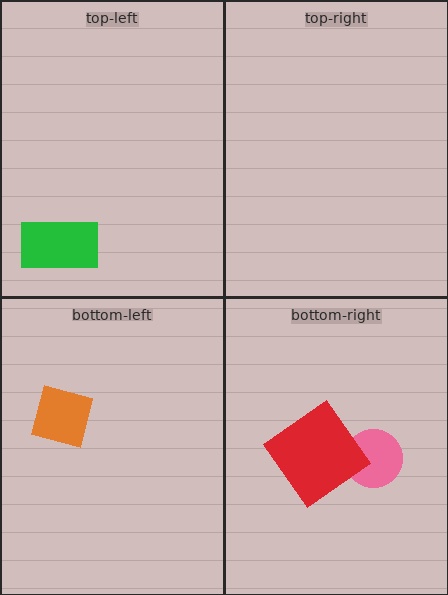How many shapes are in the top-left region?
1.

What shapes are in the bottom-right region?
The pink circle, the red diamond.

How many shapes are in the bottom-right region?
2.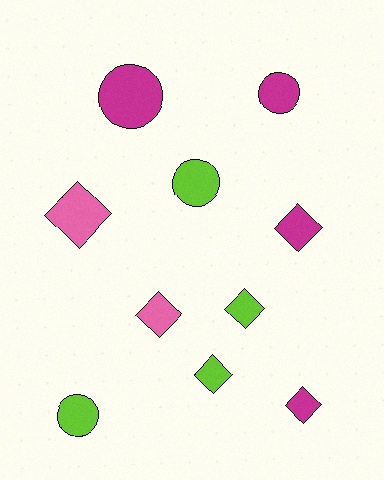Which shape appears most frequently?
Diamond, with 6 objects.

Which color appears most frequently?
Lime, with 4 objects.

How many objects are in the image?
There are 10 objects.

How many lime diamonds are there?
There are 2 lime diamonds.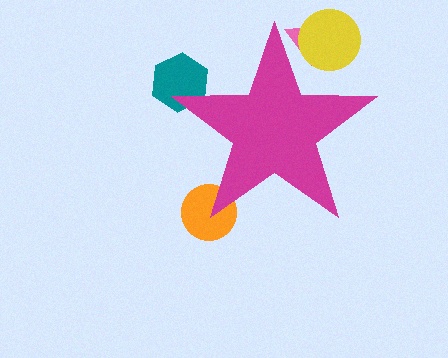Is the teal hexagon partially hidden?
Yes, the teal hexagon is partially hidden behind the magenta star.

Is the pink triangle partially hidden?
Yes, the pink triangle is partially hidden behind the magenta star.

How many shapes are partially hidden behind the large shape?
4 shapes are partially hidden.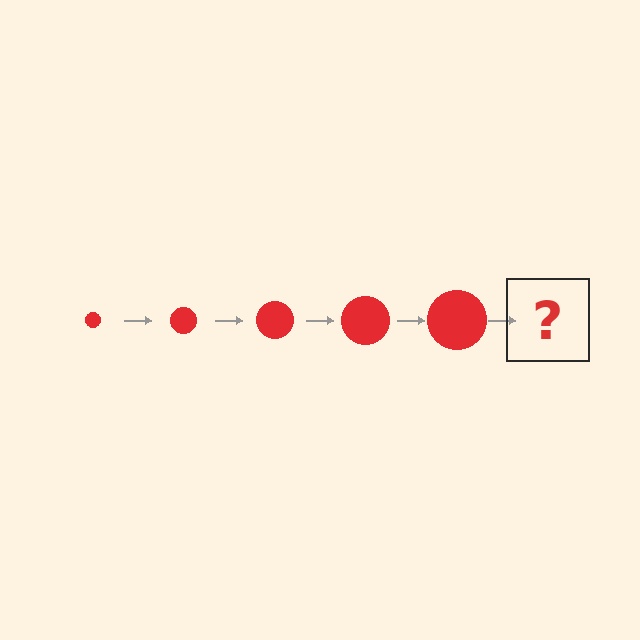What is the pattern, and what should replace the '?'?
The pattern is that the circle gets progressively larger each step. The '?' should be a red circle, larger than the previous one.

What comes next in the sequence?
The next element should be a red circle, larger than the previous one.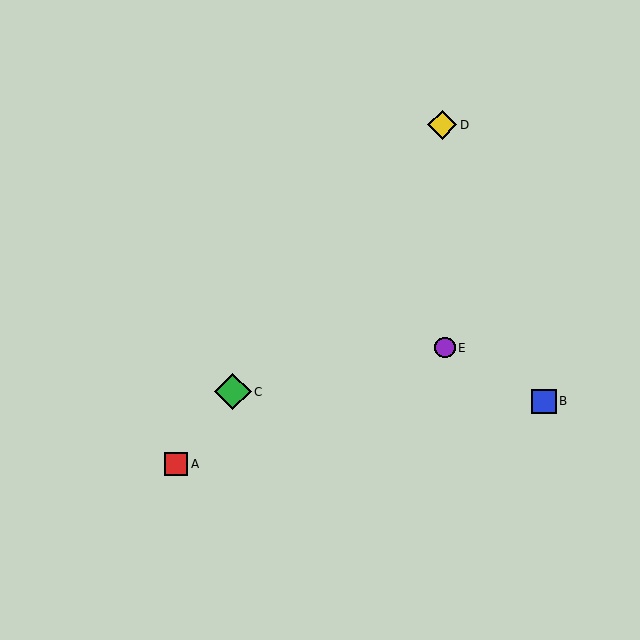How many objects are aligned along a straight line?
3 objects (A, C, D) are aligned along a straight line.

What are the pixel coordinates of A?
Object A is at (176, 464).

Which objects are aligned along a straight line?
Objects A, C, D are aligned along a straight line.